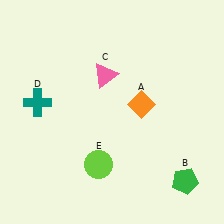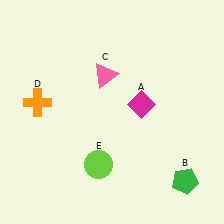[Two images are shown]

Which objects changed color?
A changed from orange to magenta. D changed from teal to orange.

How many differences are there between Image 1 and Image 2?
There are 2 differences between the two images.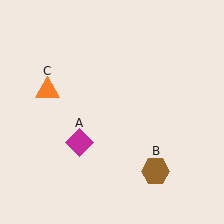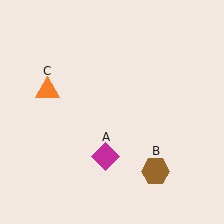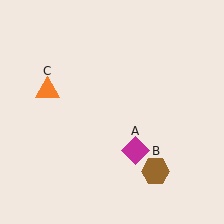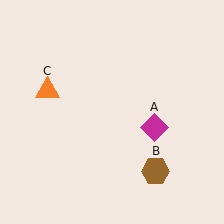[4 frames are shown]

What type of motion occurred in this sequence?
The magenta diamond (object A) rotated counterclockwise around the center of the scene.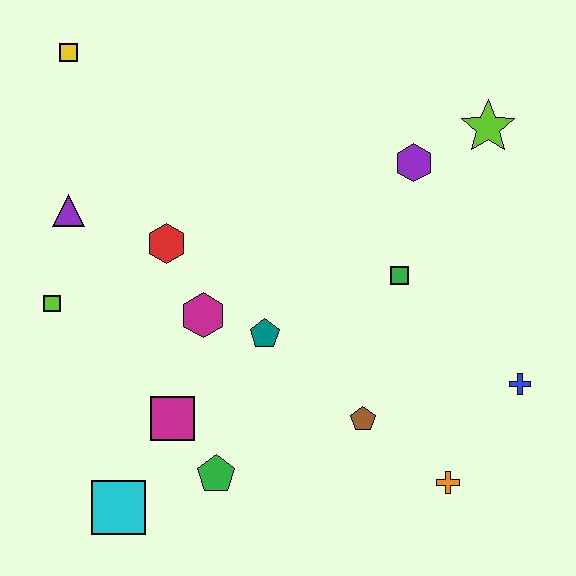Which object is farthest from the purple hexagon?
The cyan square is farthest from the purple hexagon.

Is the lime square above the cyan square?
Yes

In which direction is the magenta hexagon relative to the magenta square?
The magenta hexagon is above the magenta square.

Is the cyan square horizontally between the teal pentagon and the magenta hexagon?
No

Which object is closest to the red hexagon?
The magenta hexagon is closest to the red hexagon.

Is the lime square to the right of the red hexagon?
No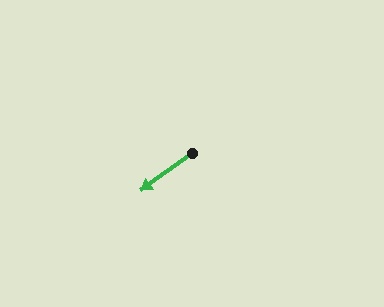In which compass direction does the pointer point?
Southwest.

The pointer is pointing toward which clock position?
Roughly 8 o'clock.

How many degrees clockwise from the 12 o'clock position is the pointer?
Approximately 234 degrees.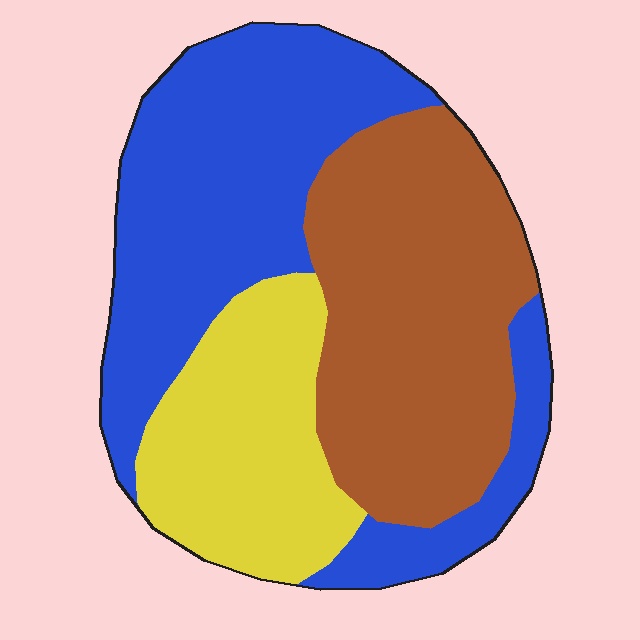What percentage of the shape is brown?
Brown covers around 35% of the shape.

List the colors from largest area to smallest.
From largest to smallest: blue, brown, yellow.